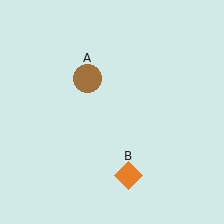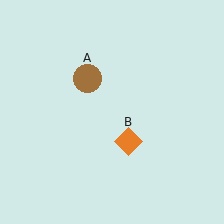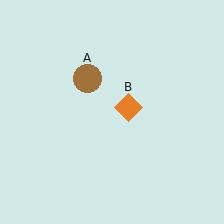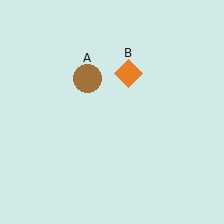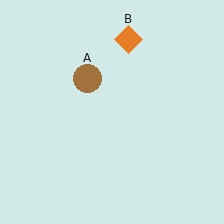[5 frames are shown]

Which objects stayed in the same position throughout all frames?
Brown circle (object A) remained stationary.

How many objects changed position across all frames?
1 object changed position: orange diamond (object B).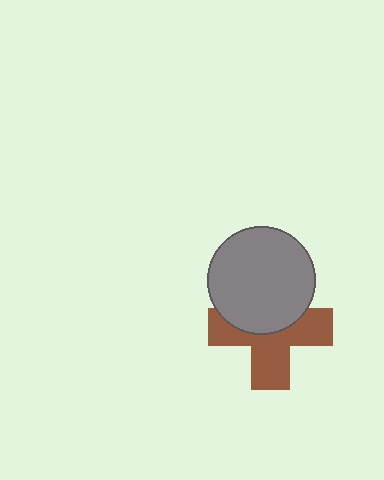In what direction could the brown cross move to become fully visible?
The brown cross could move down. That would shift it out from behind the gray circle entirely.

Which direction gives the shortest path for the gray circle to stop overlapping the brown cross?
Moving up gives the shortest separation.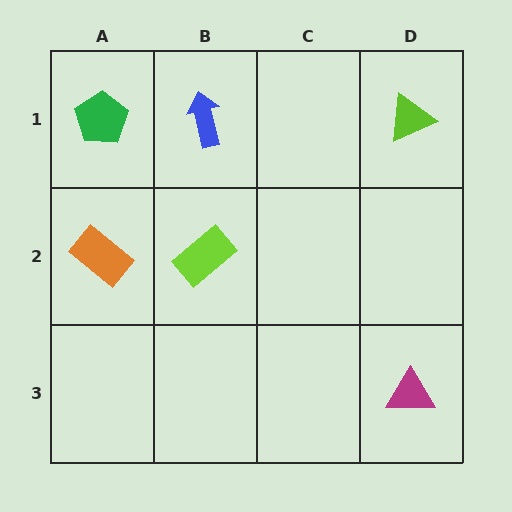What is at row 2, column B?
A lime rectangle.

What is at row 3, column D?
A magenta triangle.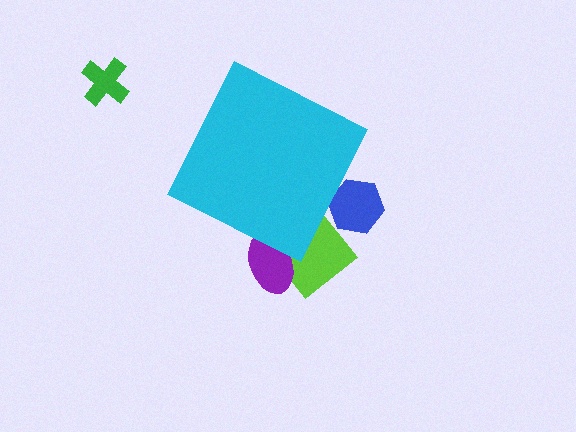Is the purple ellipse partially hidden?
Yes, the purple ellipse is partially hidden behind the cyan diamond.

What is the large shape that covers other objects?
A cyan diamond.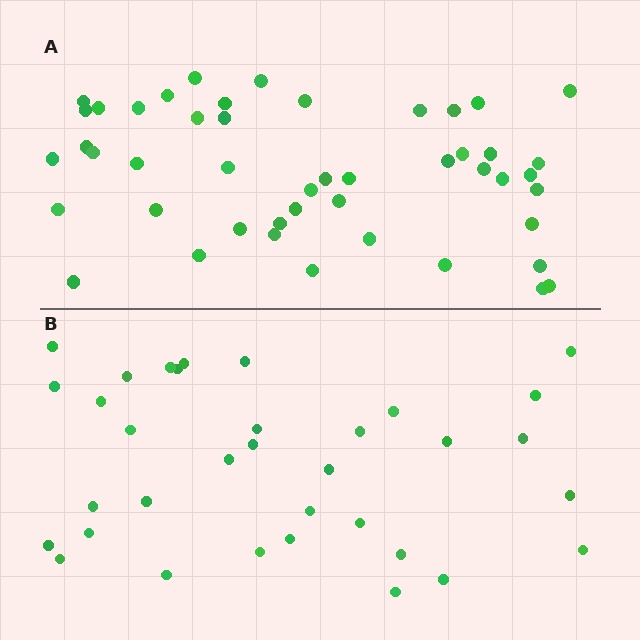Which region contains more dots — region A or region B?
Region A (the top region) has more dots.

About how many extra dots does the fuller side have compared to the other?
Region A has approximately 15 more dots than region B.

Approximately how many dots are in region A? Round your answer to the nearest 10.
About 50 dots. (The exact count is 47, which rounds to 50.)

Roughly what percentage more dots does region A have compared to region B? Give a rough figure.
About 40% more.